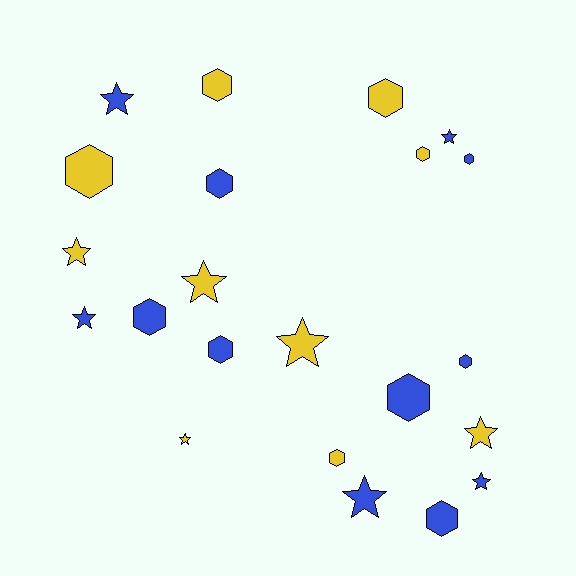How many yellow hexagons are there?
There are 5 yellow hexagons.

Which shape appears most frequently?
Hexagon, with 12 objects.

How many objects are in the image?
There are 22 objects.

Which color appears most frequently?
Blue, with 12 objects.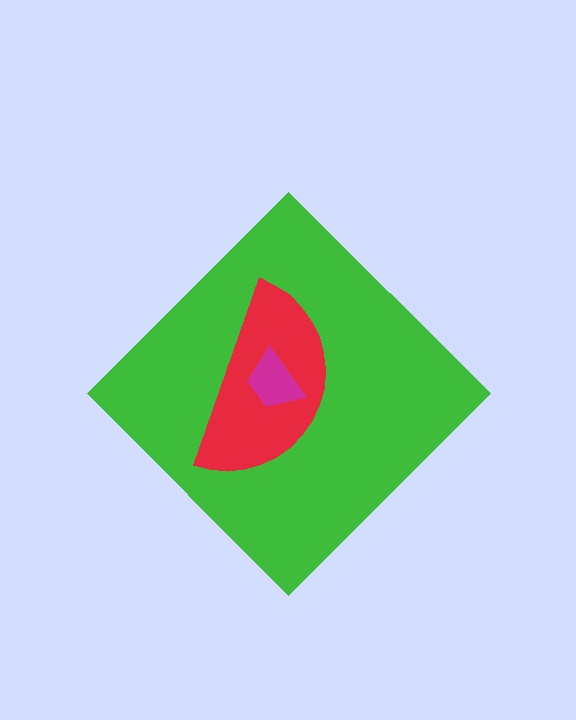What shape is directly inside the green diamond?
The red semicircle.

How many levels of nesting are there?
3.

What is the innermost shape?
The magenta trapezoid.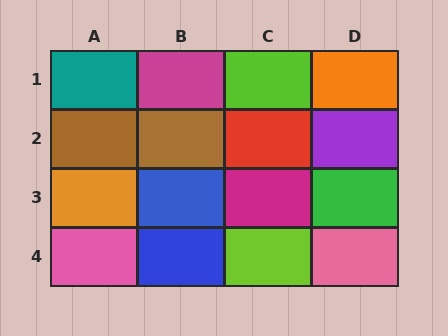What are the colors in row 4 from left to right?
Pink, blue, lime, pink.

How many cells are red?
1 cell is red.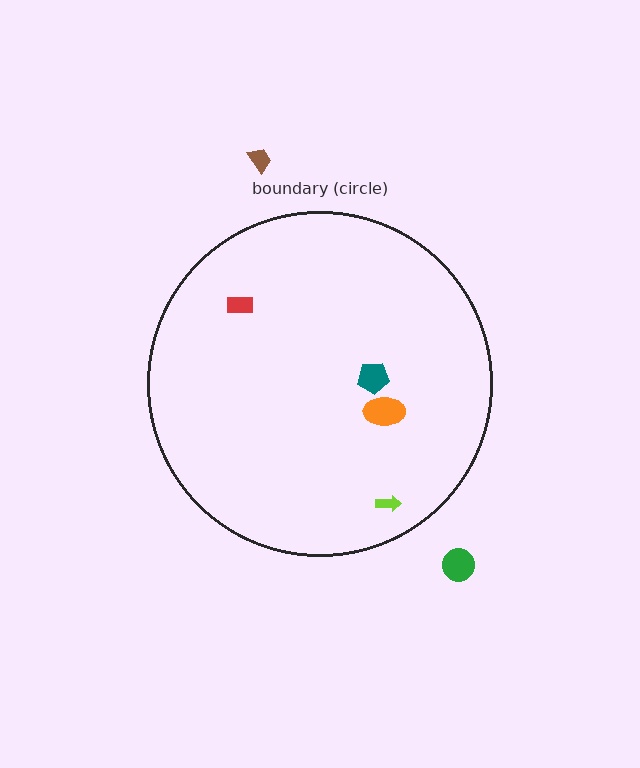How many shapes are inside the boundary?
4 inside, 2 outside.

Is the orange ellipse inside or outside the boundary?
Inside.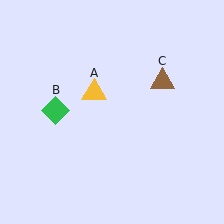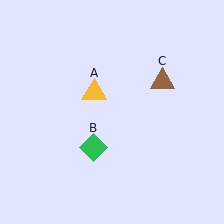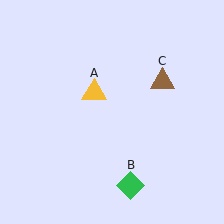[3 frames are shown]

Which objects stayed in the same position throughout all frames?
Yellow triangle (object A) and brown triangle (object C) remained stationary.